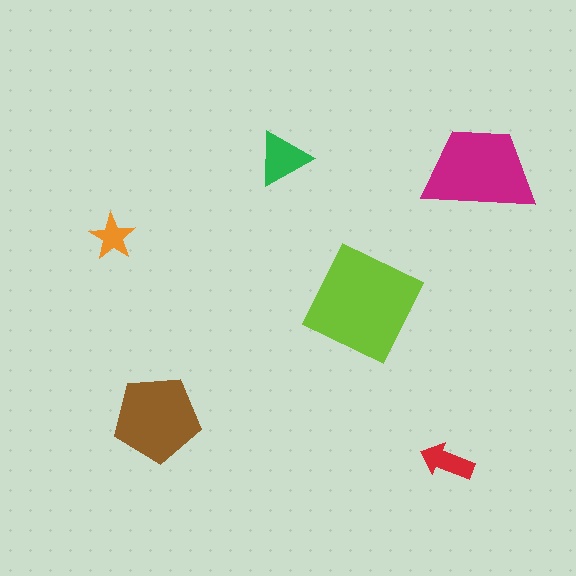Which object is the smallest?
The orange star.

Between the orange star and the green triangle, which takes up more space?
The green triangle.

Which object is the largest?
The lime square.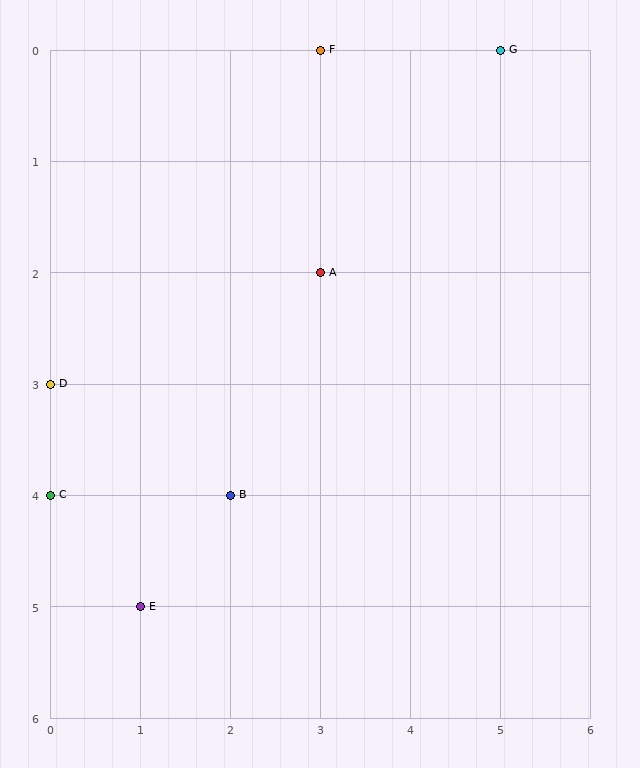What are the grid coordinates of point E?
Point E is at grid coordinates (1, 5).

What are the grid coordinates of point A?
Point A is at grid coordinates (3, 2).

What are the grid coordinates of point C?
Point C is at grid coordinates (0, 4).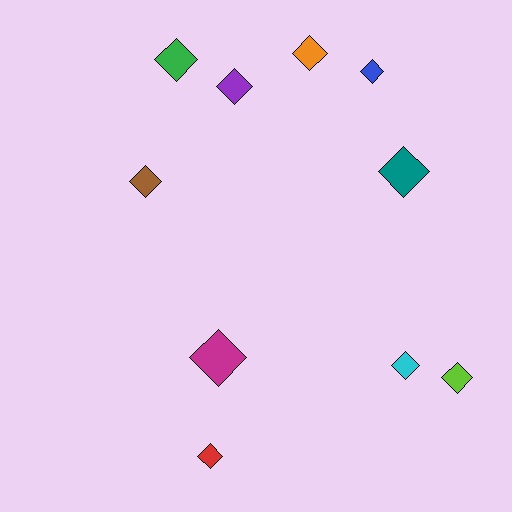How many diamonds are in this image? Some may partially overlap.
There are 10 diamonds.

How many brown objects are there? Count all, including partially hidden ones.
There is 1 brown object.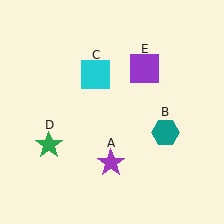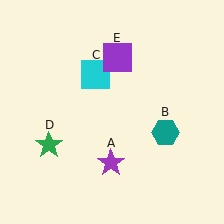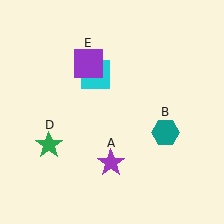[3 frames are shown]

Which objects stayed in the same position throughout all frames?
Purple star (object A) and teal hexagon (object B) and cyan square (object C) and green star (object D) remained stationary.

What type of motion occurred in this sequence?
The purple square (object E) rotated counterclockwise around the center of the scene.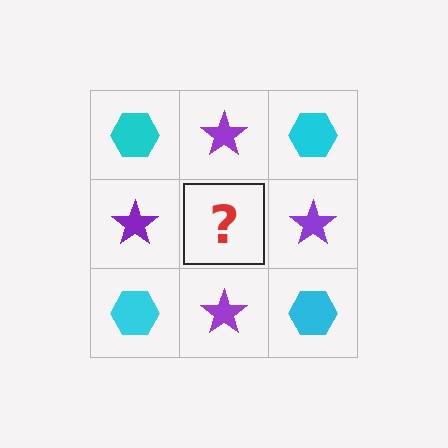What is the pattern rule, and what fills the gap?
The rule is that it alternates cyan hexagon and purple star in a checkerboard pattern. The gap should be filled with a cyan hexagon.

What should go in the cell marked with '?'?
The missing cell should contain a cyan hexagon.